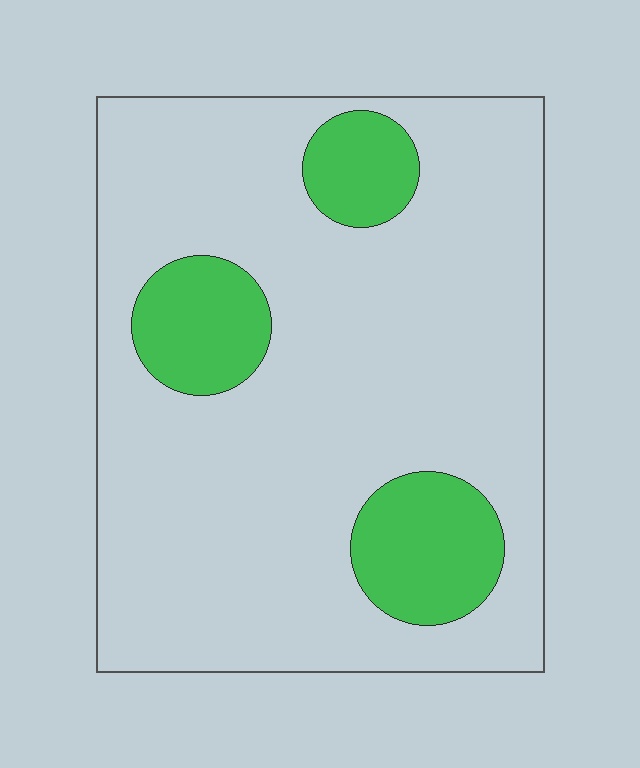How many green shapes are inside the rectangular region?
3.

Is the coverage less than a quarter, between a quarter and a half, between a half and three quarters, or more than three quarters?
Less than a quarter.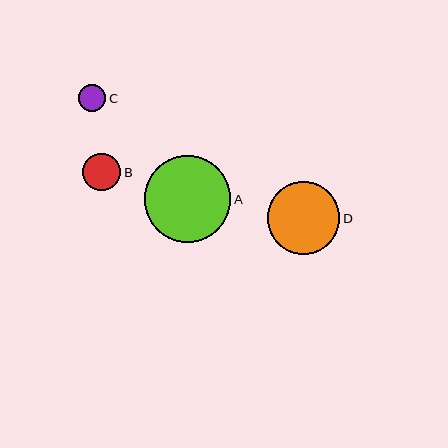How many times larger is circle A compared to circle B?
Circle A is approximately 2.3 times the size of circle B.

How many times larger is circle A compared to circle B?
Circle A is approximately 2.3 times the size of circle B.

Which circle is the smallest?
Circle C is the smallest with a size of approximately 27 pixels.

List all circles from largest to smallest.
From largest to smallest: A, D, B, C.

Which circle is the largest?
Circle A is the largest with a size of approximately 87 pixels.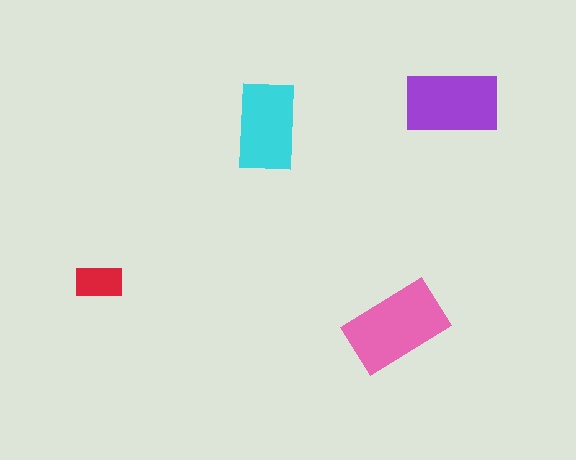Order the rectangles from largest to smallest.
the pink one, the purple one, the cyan one, the red one.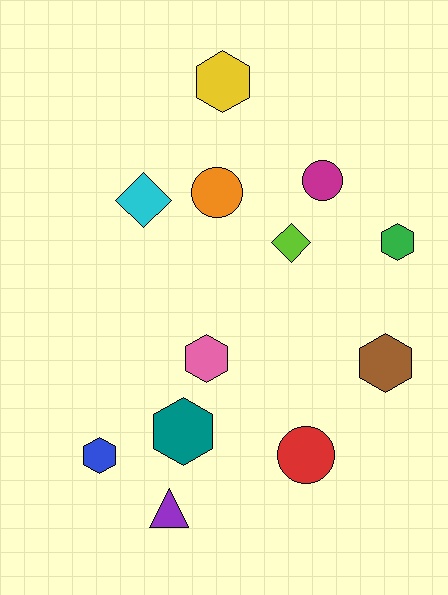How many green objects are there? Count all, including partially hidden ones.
There is 1 green object.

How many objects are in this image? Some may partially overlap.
There are 12 objects.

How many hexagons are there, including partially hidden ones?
There are 6 hexagons.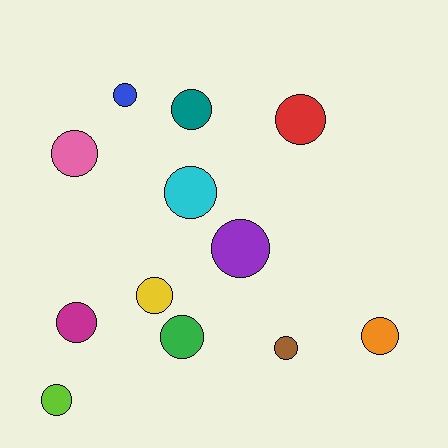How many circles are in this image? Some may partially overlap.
There are 12 circles.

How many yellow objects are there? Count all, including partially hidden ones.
There is 1 yellow object.